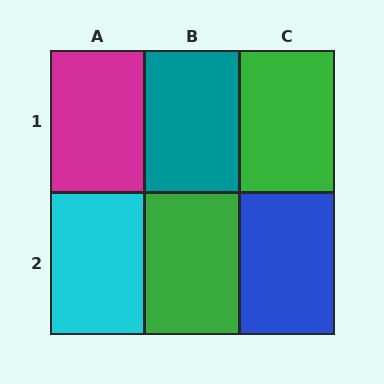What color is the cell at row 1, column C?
Green.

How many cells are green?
2 cells are green.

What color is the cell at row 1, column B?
Teal.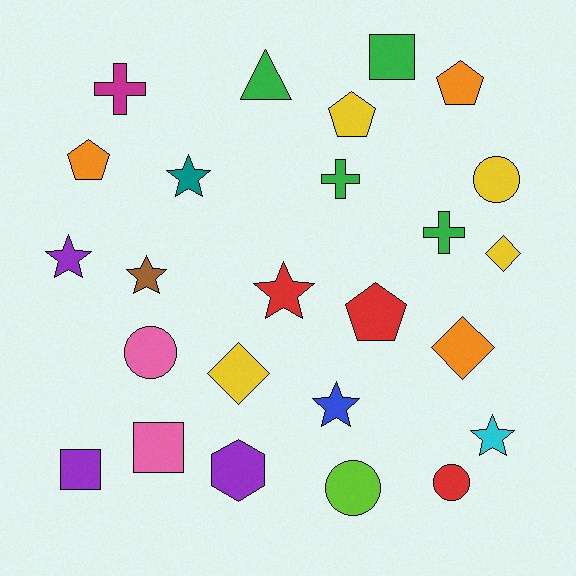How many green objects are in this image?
There are 4 green objects.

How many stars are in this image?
There are 6 stars.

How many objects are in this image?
There are 25 objects.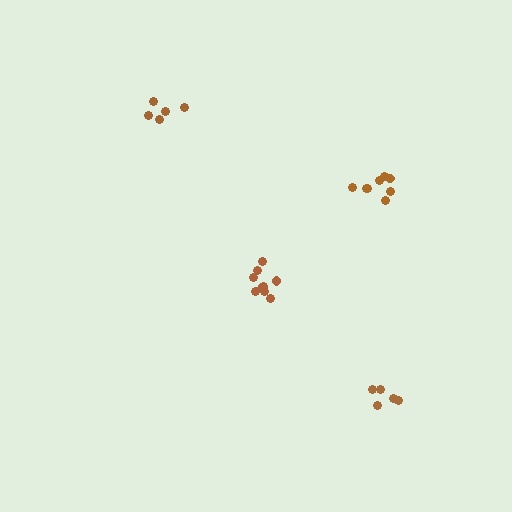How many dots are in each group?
Group 1: 5 dots, Group 2: 8 dots, Group 3: 5 dots, Group 4: 10 dots (28 total).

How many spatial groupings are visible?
There are 4 spatial groupings.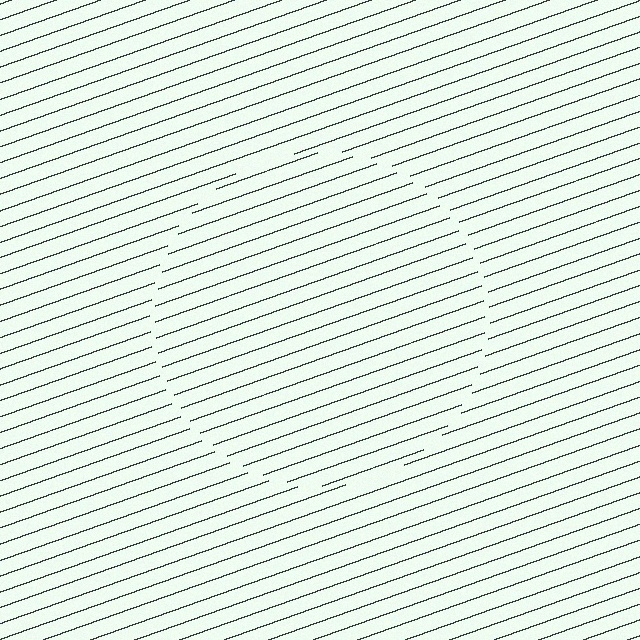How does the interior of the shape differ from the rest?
The interior of the shape contains the same grating, shifted by half a period — the contour is defined by the phase discontinuity where line-ends from the inner and outer gratings abut.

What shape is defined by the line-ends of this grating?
An illusory circle. The interior of the shape contains the same grating, shifted by half a period — the contour is defined by the phase discontinuity where line-ends from the inner and outer gratings abut.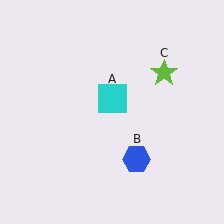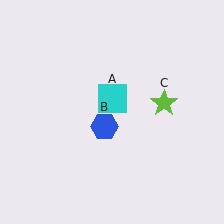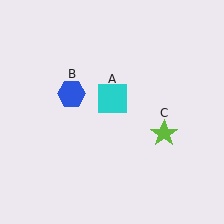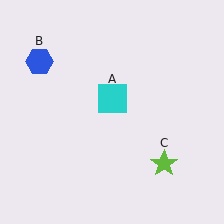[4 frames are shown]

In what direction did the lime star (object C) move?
The lime star (object C) moved down.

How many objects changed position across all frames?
2 objects changed position: blue hexagon (object B), lime star (object C).